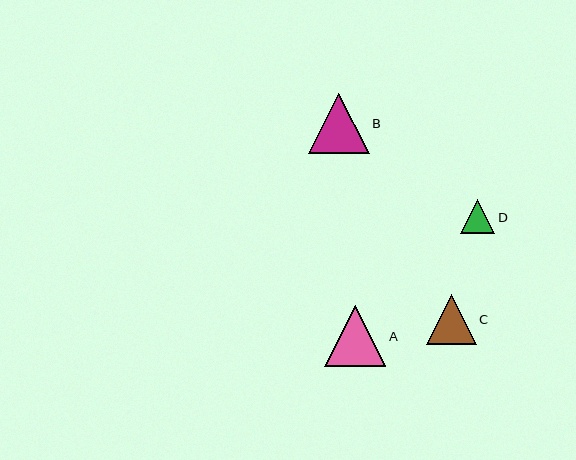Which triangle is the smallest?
Triangle D is the smallest with a size of approximately 35 pixels.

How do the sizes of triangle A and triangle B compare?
Triangle A and triangle B are approximately the same size.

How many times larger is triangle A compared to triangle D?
Triangle A is approximately 1.8 times the size of triangle D.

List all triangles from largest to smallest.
From largest to smallest: A, B, C, D.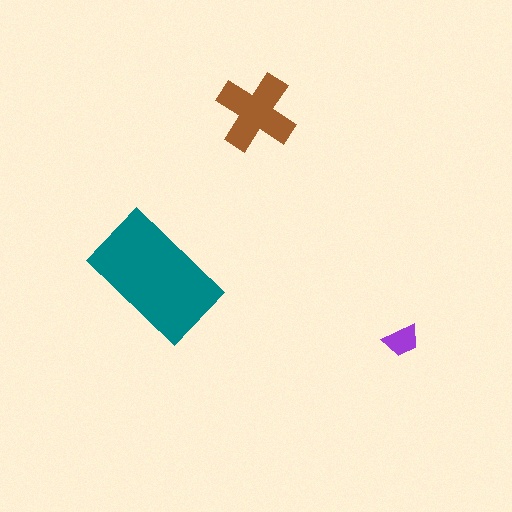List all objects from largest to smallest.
The teal rectangle, the brown cross, the purple trapezoid.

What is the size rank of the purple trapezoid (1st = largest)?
3rd.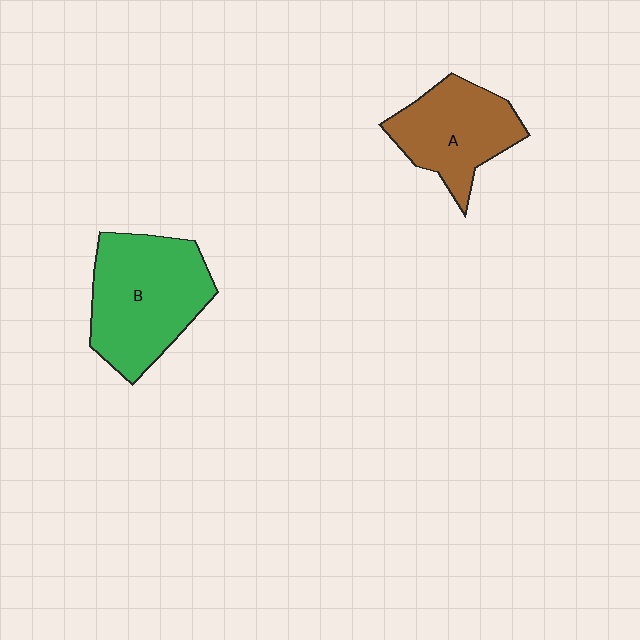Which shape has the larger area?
Shape B (green).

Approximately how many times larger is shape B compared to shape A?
Approximately 1.3 times.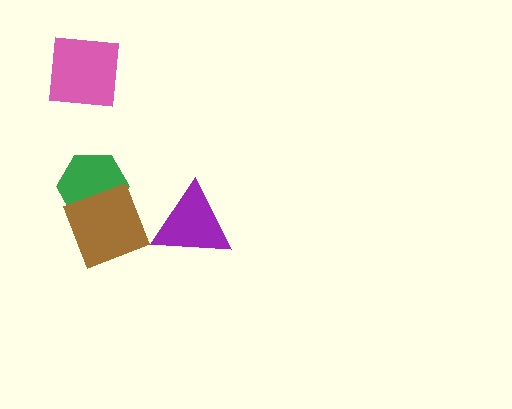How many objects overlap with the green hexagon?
1 object overlaps with the green hexagon.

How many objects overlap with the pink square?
0 objects overlap with the pink square.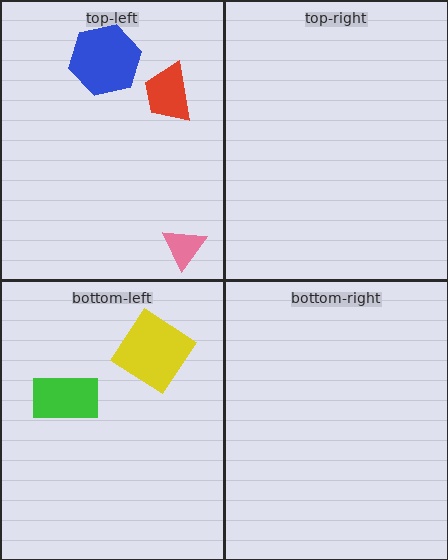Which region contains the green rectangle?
The bottom-left region.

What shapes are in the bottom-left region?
The yellow diamond, the green rectangle.